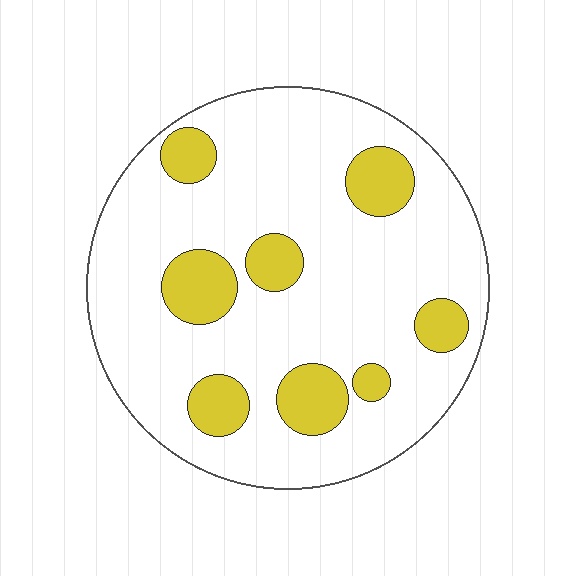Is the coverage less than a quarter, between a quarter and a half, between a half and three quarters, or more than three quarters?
Less than a quarter.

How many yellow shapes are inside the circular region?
8.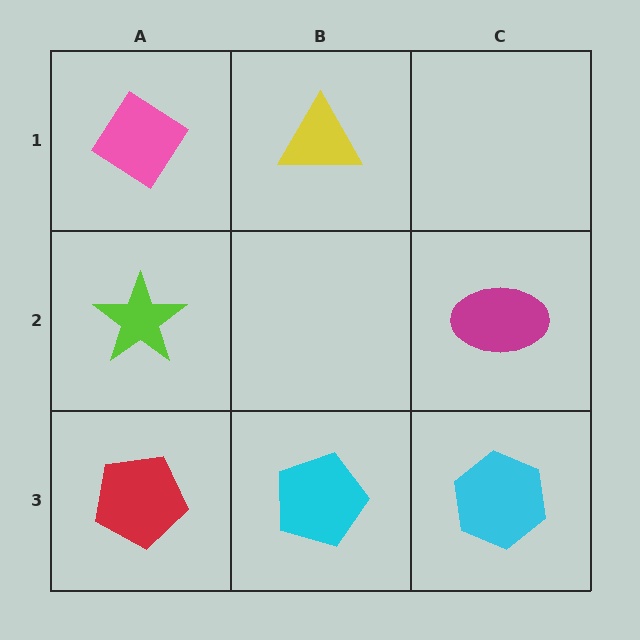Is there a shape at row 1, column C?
No, that cell is empty.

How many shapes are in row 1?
2 shapes.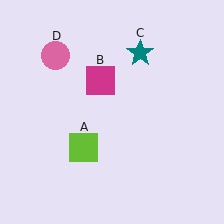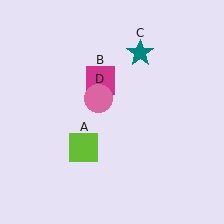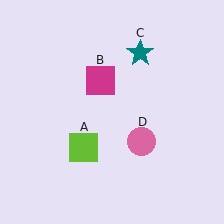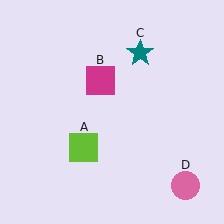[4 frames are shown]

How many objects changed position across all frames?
1 object changed position: pink circle (object D).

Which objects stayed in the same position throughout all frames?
Lime square (object A) and magenta square (object B) and teal star (object C) remained stationary.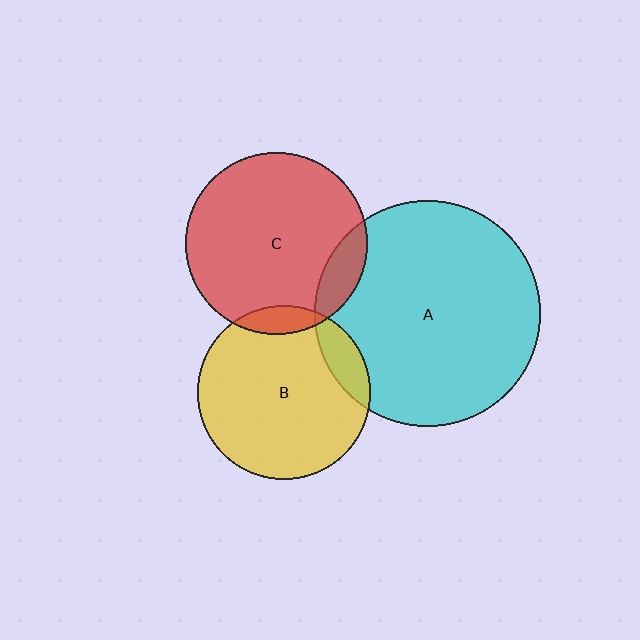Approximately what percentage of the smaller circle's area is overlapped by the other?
Approximately 10%.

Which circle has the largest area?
Circle A (cyan).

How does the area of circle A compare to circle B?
Approximately 1.7 times.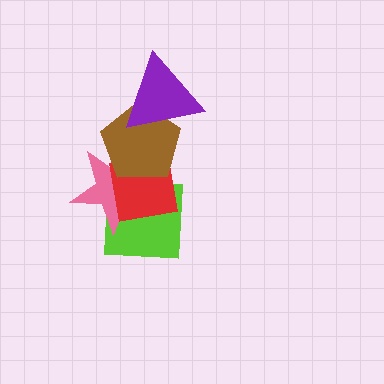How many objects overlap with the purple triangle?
1 object overlaps with the purple triangle.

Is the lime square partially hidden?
Yes, it is partially covered by another shape.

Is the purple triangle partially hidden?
No, no other shape covers it.